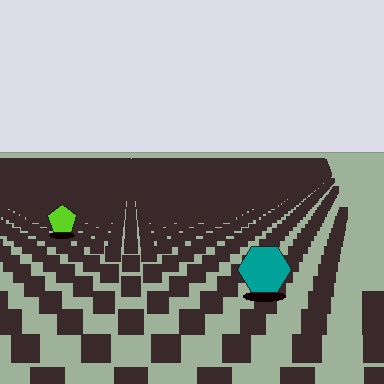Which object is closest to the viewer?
The teal hexagon is closest. The texture marks near it are larger and more spread out.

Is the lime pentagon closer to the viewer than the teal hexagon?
No. The teal hexagon is closer — you can tell from the texture gradient: the ground texture is coarser near it.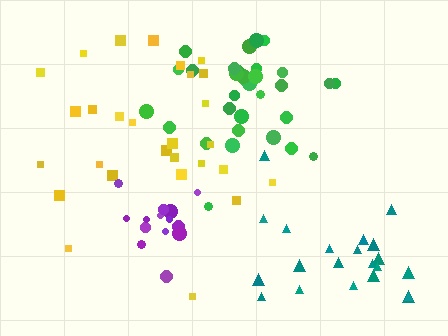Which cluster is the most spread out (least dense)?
Yellow.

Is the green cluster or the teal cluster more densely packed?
Green.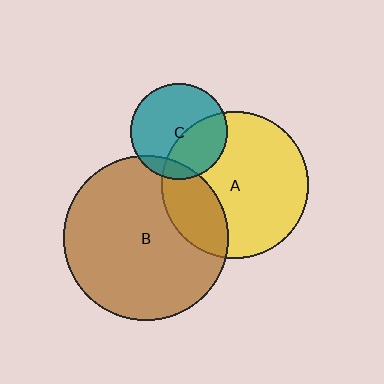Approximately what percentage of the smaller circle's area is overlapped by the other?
Approximately 10%.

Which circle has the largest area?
Circle B (brown).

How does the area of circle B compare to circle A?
Approximately 1.2 times.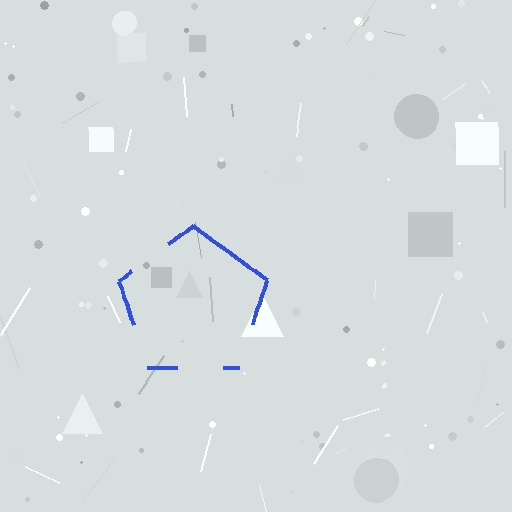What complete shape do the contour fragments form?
The contour fragments form a pentagon.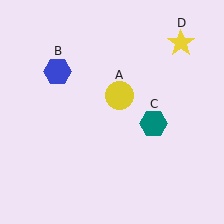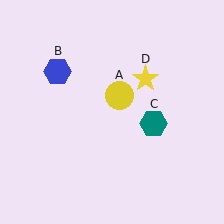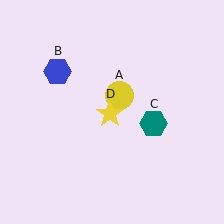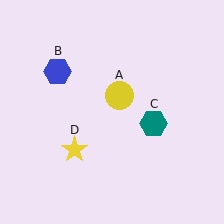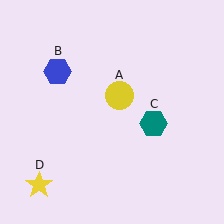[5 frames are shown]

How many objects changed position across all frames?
1 object changed position: yellow star (object D).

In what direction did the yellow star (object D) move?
The yellow star (object D) moved down and to the left.